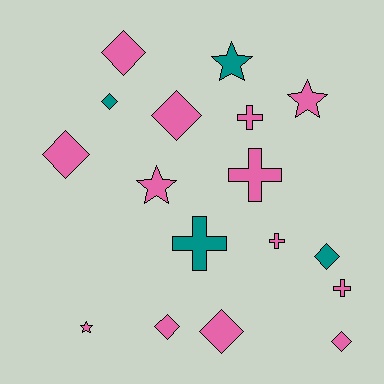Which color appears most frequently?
Pink, with 13 objects.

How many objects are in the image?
There are 17 objects.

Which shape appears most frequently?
Diamond, with 8 objects.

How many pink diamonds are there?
There are 6 pink diamonds.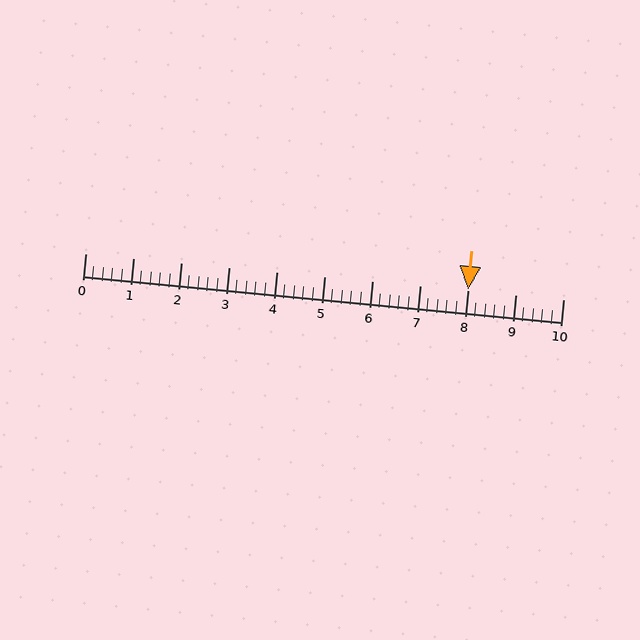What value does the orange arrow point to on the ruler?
The orange arrow points to approximately 8.0.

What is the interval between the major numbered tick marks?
The major tick marks are spaced 1 units apart.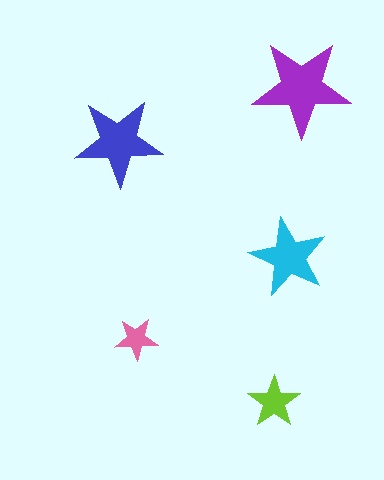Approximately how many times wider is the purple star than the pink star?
About 2.5 times wider.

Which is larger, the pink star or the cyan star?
The cyan one.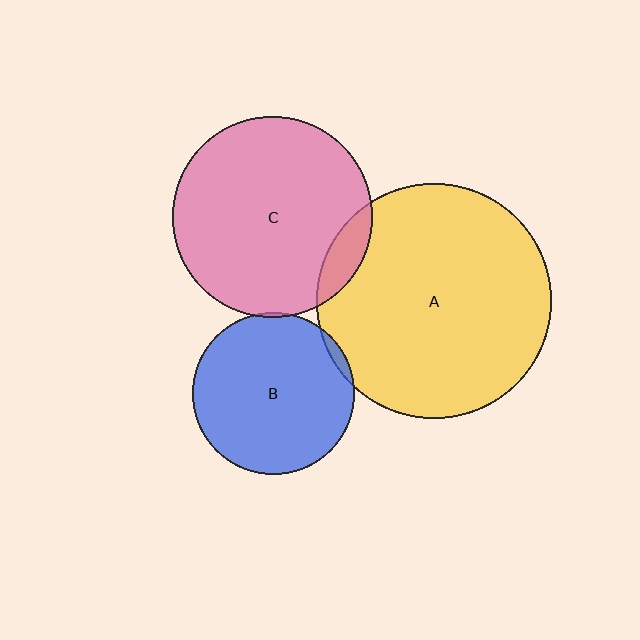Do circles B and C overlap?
Yes.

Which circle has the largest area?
Circle A (yellow).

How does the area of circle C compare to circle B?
Approximately 1.5 times.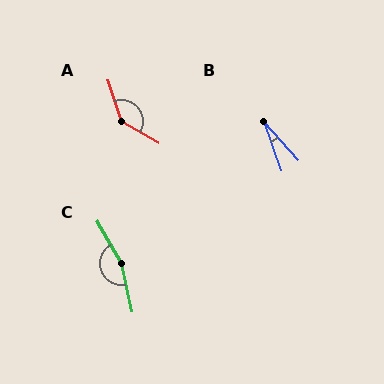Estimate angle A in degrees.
Approximately 138 degrees.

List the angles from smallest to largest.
B (22°), A (138°), C (162°).